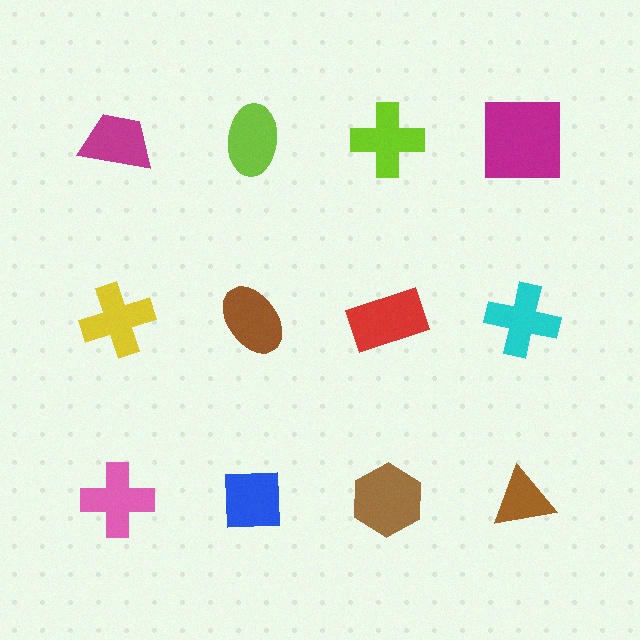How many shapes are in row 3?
4 shapes.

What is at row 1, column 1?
A magenta trapezoid.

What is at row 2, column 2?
A brown ellipse.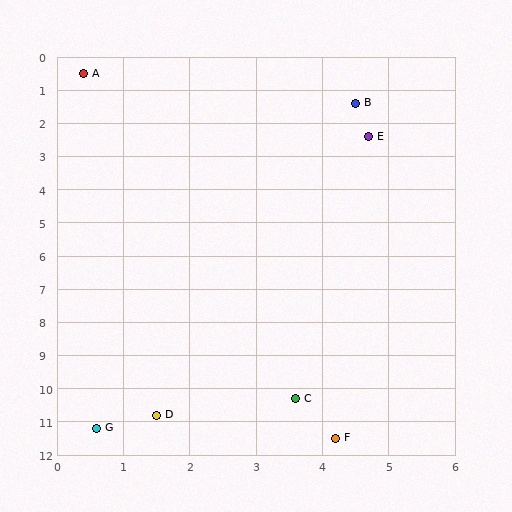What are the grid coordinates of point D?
Point D is at approximately (1.5, 10.8).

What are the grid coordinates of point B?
Point B is at approximately (4.5, 1.4).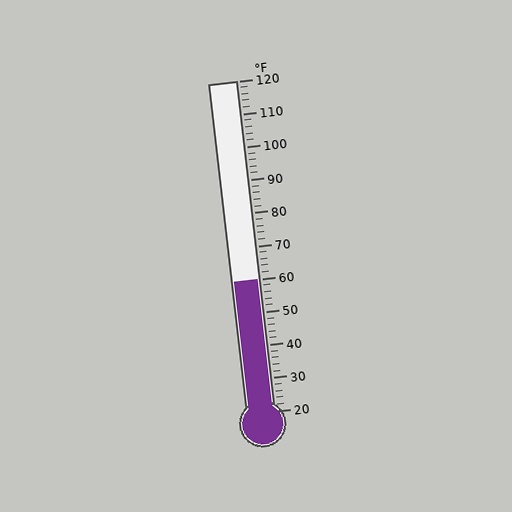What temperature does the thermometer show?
The thermometer shows approximately 60°F.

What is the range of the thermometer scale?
The thermometer scale ranges from 20°F to 120°F.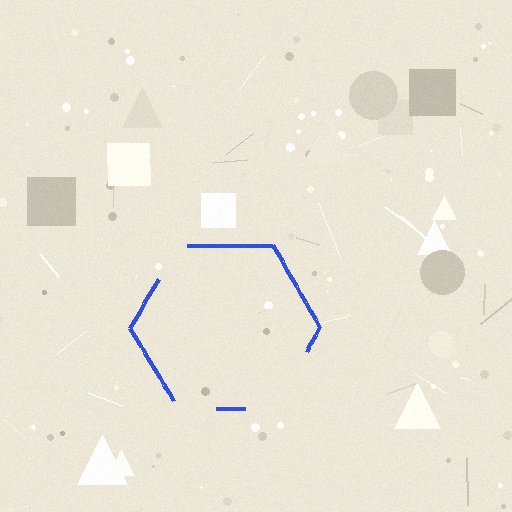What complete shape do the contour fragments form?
The contour fragments form a hexagon.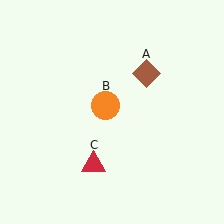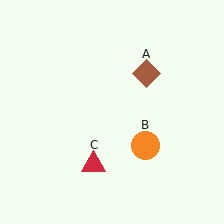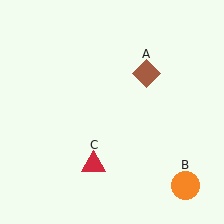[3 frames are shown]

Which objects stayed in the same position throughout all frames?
Brown diamond (object A) and red triangle (object C) remained stationary.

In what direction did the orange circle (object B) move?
The orange circle (object B) moved down and to the right.